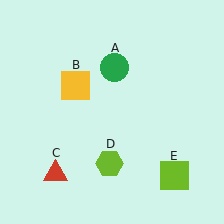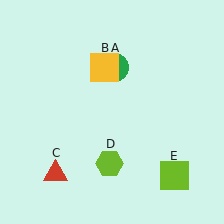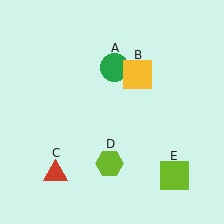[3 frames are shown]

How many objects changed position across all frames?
1 object changed position: yellow square (object B).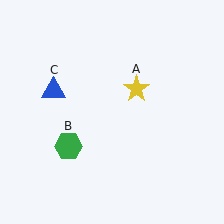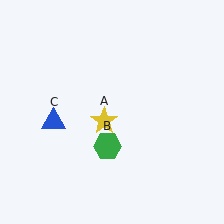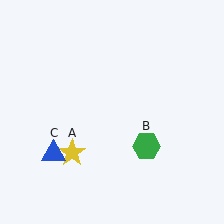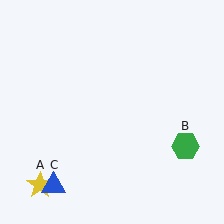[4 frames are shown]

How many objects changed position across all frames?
3 objects changed position: yellow star (object A), green hexagon (object B), blue triangle (object C).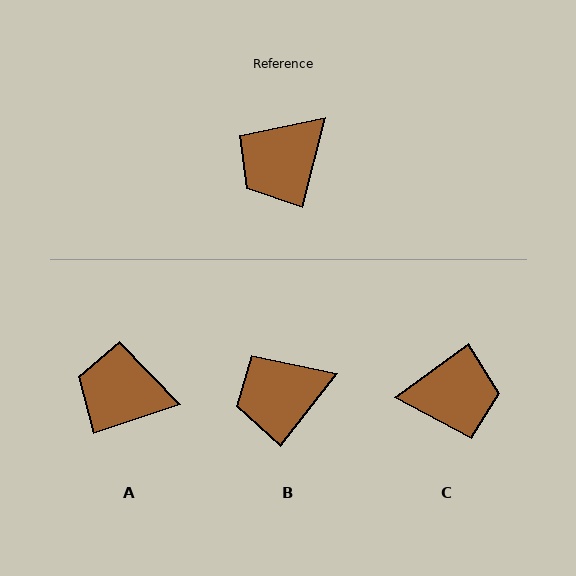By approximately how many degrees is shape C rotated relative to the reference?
Approximately 140 degrees counter-clockwise.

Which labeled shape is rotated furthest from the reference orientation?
C, about 140 degrees away.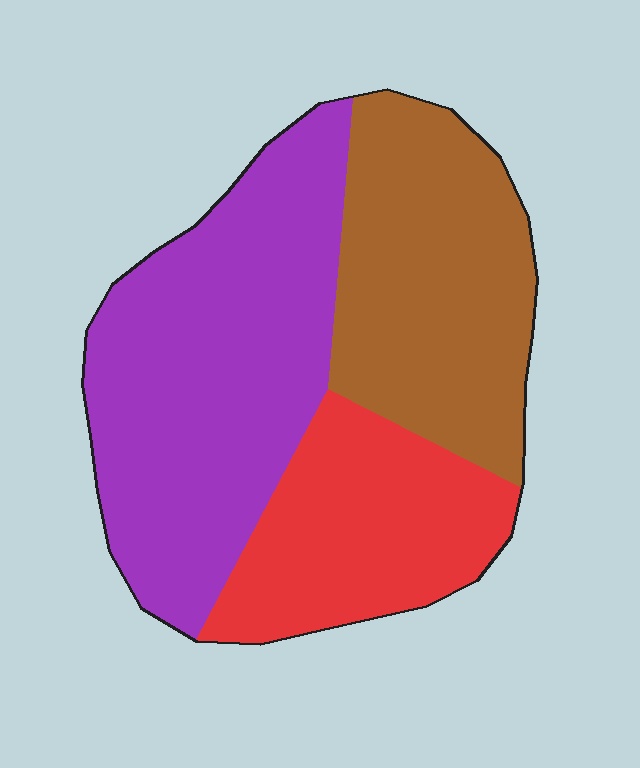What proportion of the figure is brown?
Brown takes up between a sixth and a third of the figure.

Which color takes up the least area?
Red, at roughly 25%.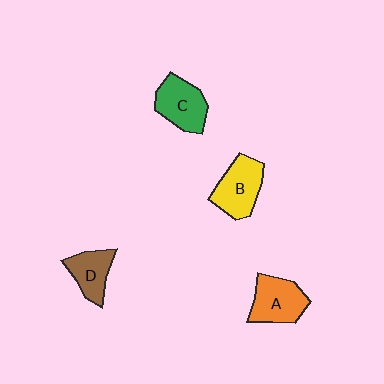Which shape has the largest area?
Shape B (yellow).